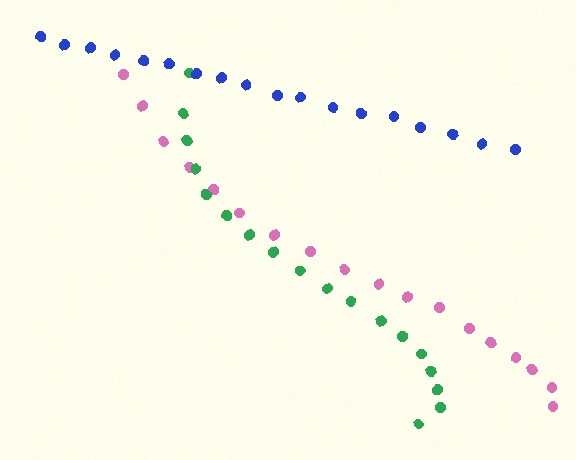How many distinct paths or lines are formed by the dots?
There are 3 distinct paths.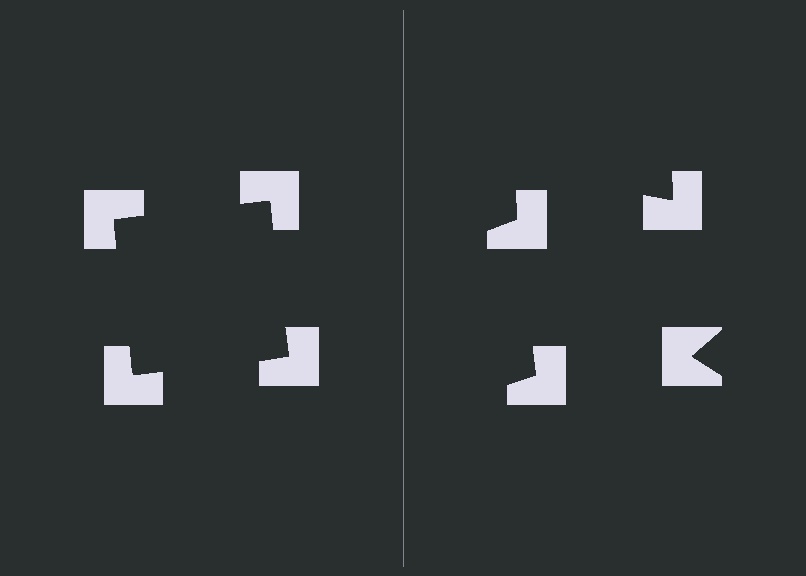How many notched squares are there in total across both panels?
8 — 4 on each side.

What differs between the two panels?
The notched squares are positioned identically on both sides; only the wedge orientations differ. On the left they align to a square; on the right they are misaligned.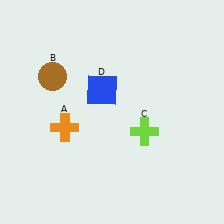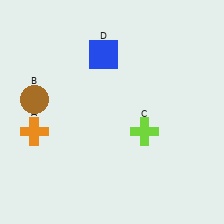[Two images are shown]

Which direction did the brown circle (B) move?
The brown circle (B) moved down.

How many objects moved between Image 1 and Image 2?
3 objects moved between the two images.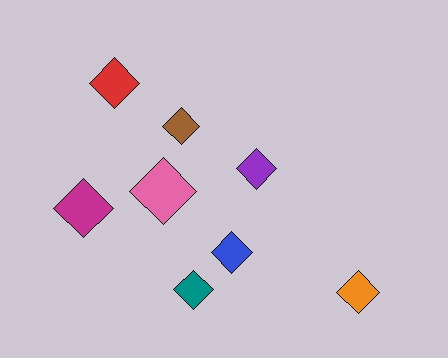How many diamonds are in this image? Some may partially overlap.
There are 8 diamonds.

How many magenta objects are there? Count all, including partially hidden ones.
There is 1 magenta object.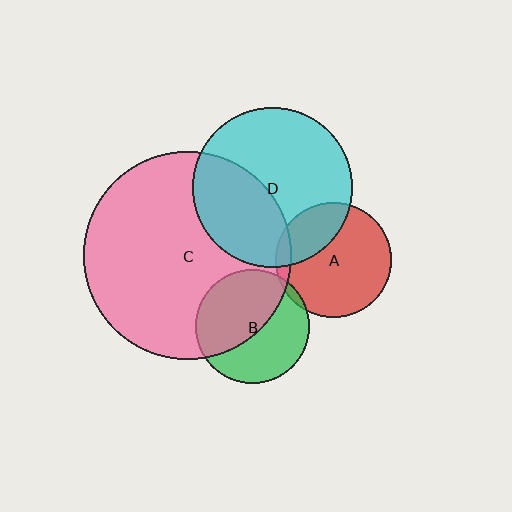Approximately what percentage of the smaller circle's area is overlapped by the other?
Approximately 55%.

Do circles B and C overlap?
Yes.